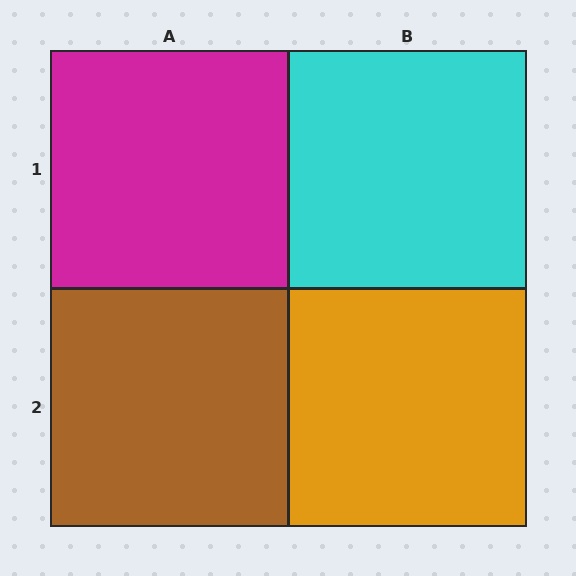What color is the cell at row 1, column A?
Magenta.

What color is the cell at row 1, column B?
Cyan.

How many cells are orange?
1 cell is orange.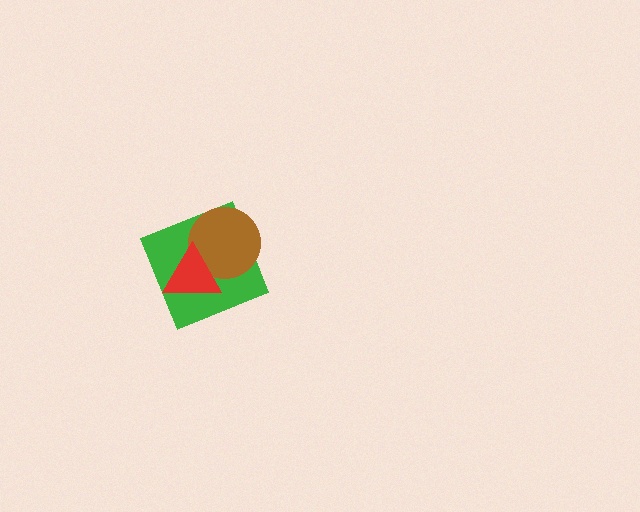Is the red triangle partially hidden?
No, no other shape covers it.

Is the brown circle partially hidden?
Yes, it is partially covered by another shape.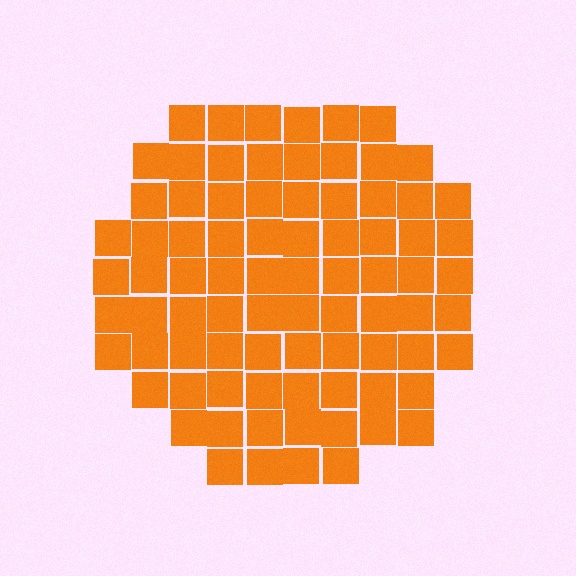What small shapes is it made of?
It is made of small squares.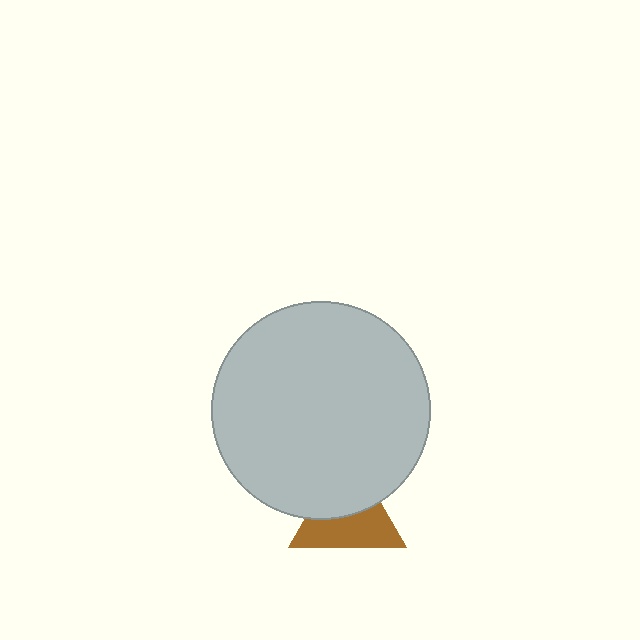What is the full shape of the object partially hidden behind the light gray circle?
The partially hidden object is a brown triangle.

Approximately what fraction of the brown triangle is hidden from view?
Roughly 47% of the brown triangle is hidden behind the light gray circle.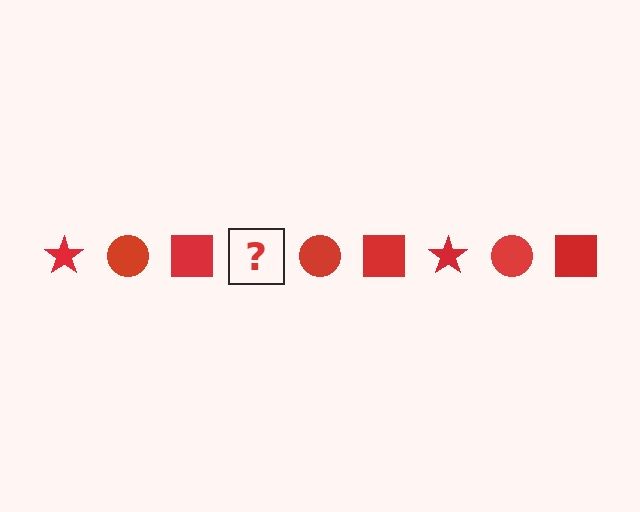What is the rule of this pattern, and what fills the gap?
The rule is that the pattern cycles through star, circle, square shapes in red. The gap should be filled with a red star.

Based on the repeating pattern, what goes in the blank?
The blank should be a red star.